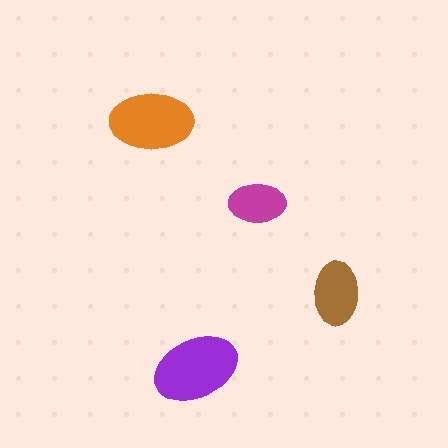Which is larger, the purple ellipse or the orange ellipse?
The purple one.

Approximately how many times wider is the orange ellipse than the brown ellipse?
About 1.5 times wider.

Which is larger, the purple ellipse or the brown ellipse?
The purple one.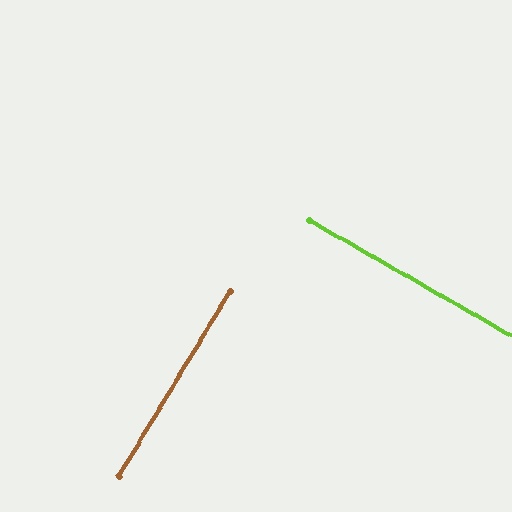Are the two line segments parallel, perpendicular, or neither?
Perpendicular — they meet at approximately 88°.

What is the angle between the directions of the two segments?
Approximately 88 degrees.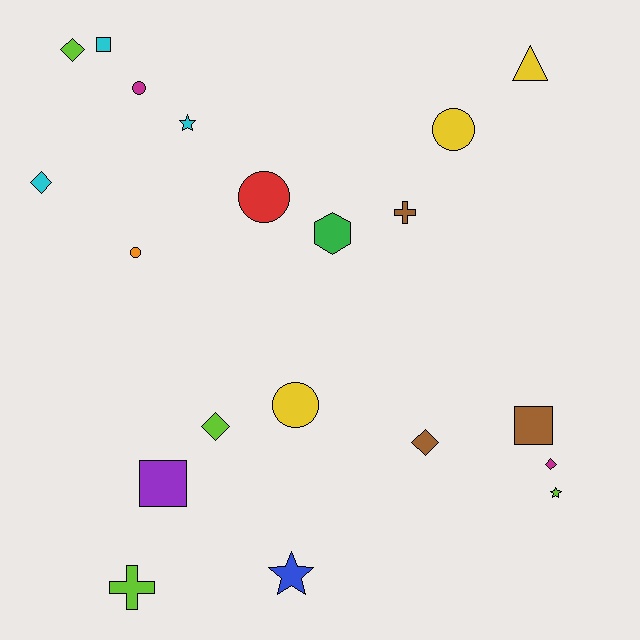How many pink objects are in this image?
There are no pink objects.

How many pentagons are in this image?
There are no pentagons.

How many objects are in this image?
There are 20 objects.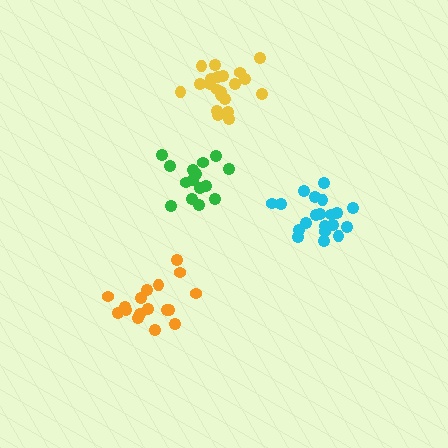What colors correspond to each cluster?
The clusters are colored: orange, cyan, yellow, green.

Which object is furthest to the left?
The orange cluster is leftmost.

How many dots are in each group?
Group 1: 17 dots, Group 2: 20 dots, Group 3: 21 dots, Group 4: 15 dots (73 total).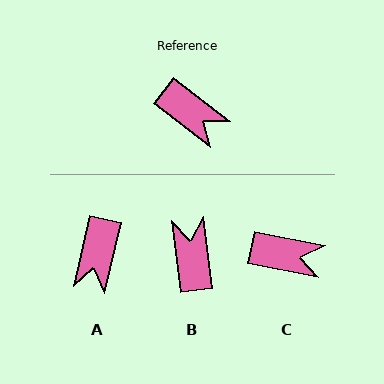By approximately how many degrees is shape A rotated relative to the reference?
Approximately 66 degrees clockwise.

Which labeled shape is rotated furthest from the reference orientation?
B, about 135 degrees away.